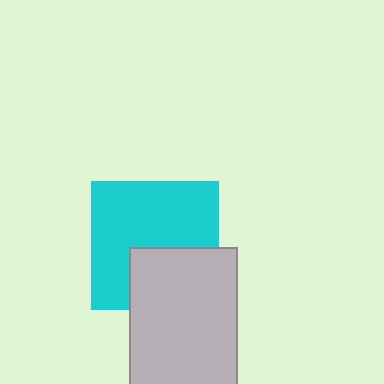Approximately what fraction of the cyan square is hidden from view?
Roughly 34% of the cyan square is hidden behind the light gray rectangle.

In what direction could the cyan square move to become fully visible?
The cyan square could move up. That would shift it out from behind the light gray rectangle entirely.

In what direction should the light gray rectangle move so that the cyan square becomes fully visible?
The light gray rectangle should move down. That is the shortest direction to clear the overlap and leave the cyan square fully visible.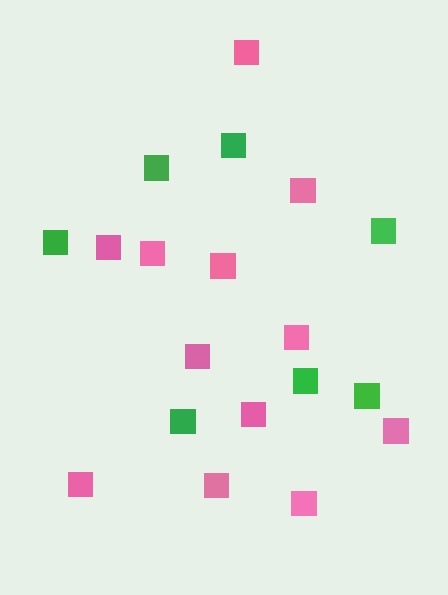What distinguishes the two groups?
There are 2 groups: one group of pink squares (12) and one group of green squares (7).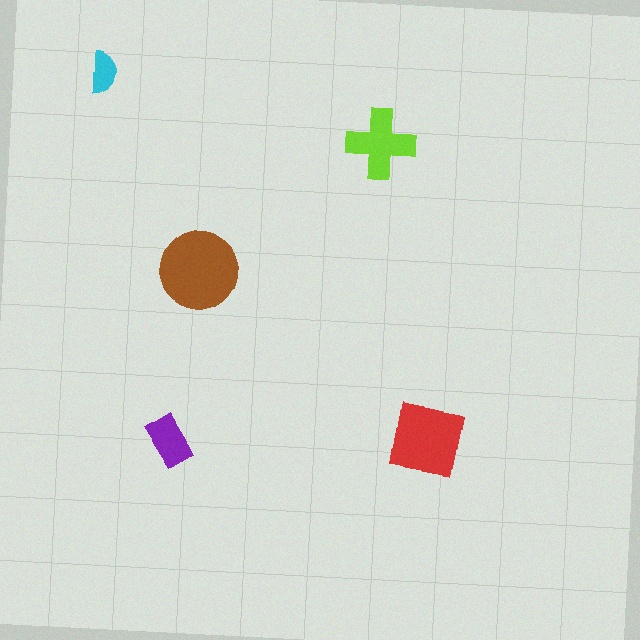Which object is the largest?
The brown circle.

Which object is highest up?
The cyan semicircle is topmost.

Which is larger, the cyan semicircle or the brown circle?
The brown circle.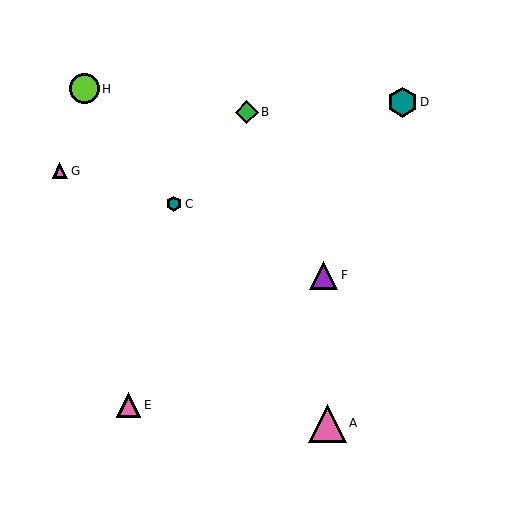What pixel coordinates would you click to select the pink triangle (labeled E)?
Click at (129, 405) to select the pink triangle E.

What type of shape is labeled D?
Shape D is a teal hexagon.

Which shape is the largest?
The pink triangle (labeled A) is the largest.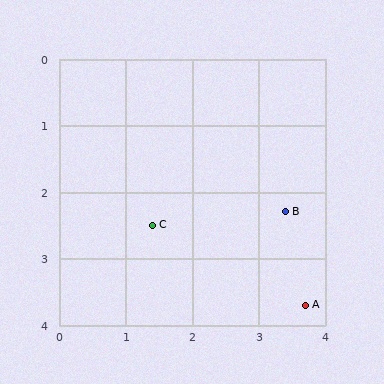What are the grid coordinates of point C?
Point C is at approximately (1.4, 2.5).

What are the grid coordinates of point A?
Point A is at approximately (3.7, 3.7).